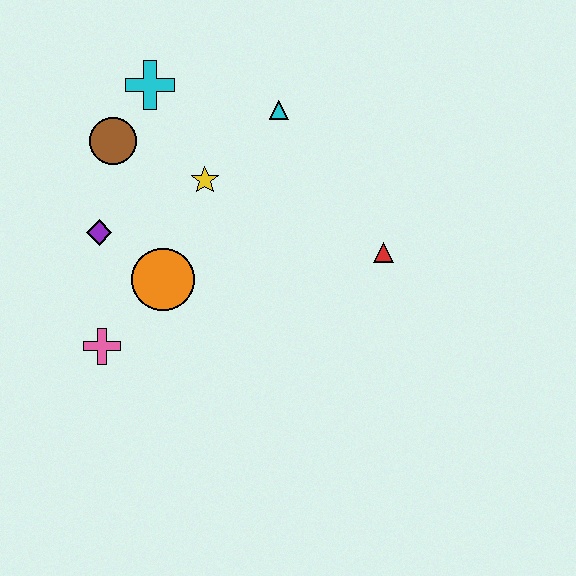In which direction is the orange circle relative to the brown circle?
The orange circle is below the brown circle.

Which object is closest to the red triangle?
The cyan triangle is closest to the red triangle.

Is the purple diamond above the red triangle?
Yes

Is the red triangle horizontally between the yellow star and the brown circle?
No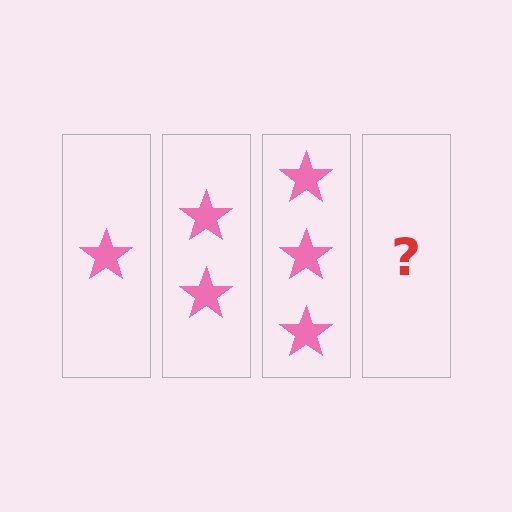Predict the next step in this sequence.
The next step is 4 stars.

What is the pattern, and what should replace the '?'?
The pattern is that each step adds one more star. The '?' should be 4 stars.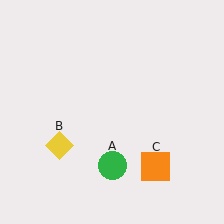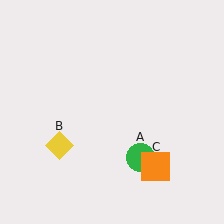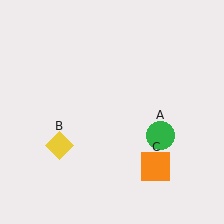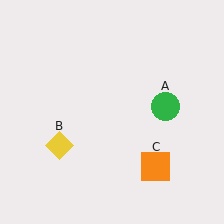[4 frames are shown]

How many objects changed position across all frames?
1 object changed position: green circle (object A).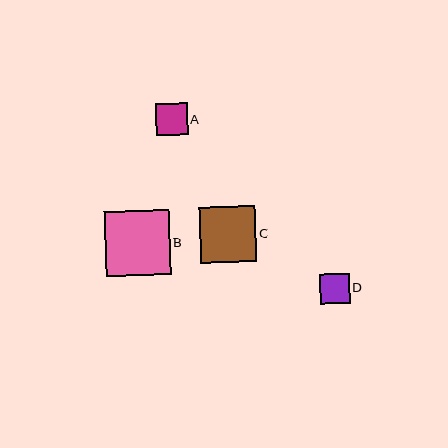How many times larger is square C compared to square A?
Square C is approximately 1.8 times the size of square A.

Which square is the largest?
Square B is the largest with a size of approximately 65 pixels.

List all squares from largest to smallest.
From largest to smallest: B, C, A, D.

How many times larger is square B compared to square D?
Square B is approximately 2.2 times the size of square D.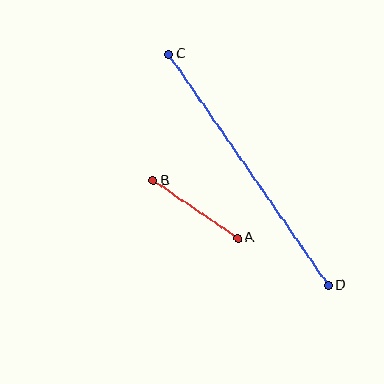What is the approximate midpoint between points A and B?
The midpoint is at approximately (195, 210) pixels.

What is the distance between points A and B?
The distance is approximately 102 pixels.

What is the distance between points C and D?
The distance is approximately 281 pixels.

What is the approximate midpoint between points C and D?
The midpoint is at approximately (249, 170) pixels.